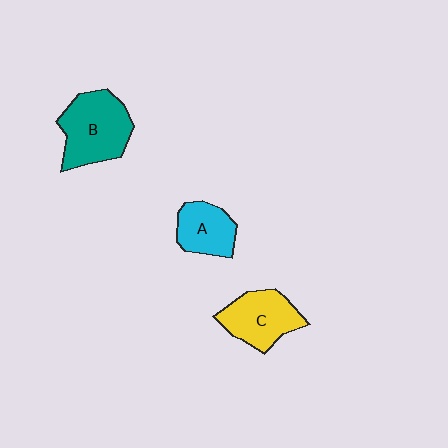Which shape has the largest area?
Shape B (teal).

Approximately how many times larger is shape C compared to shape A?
Approximately 1.3 times.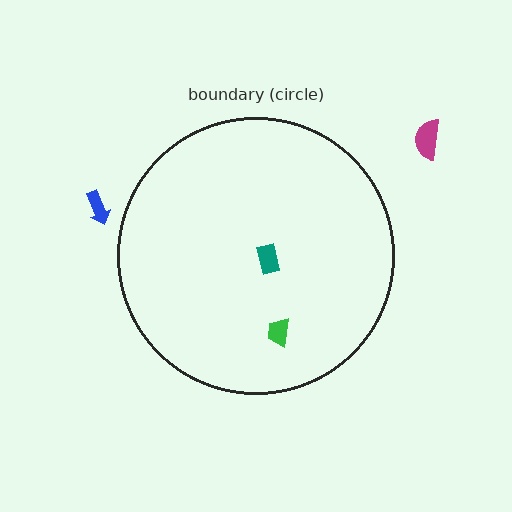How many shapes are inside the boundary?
2 inside, 2 outside.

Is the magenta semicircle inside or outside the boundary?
Outside.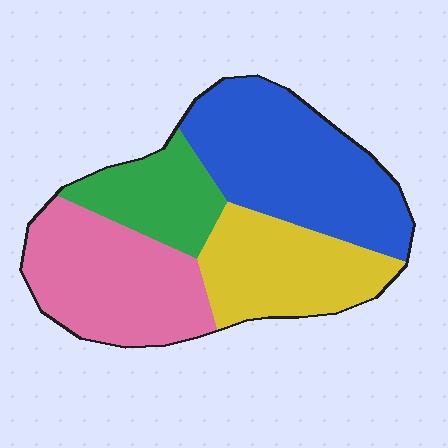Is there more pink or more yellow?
Pink.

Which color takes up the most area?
Blue, at roughly 35%.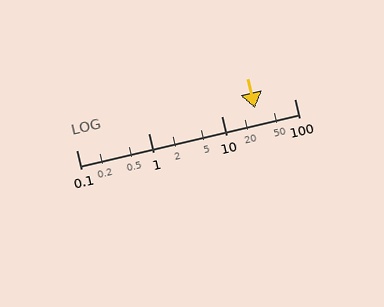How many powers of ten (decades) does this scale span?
The scale spans 3 decades, from 0.1 to 100.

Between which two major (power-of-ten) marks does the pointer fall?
The pointer is between 10 and 100.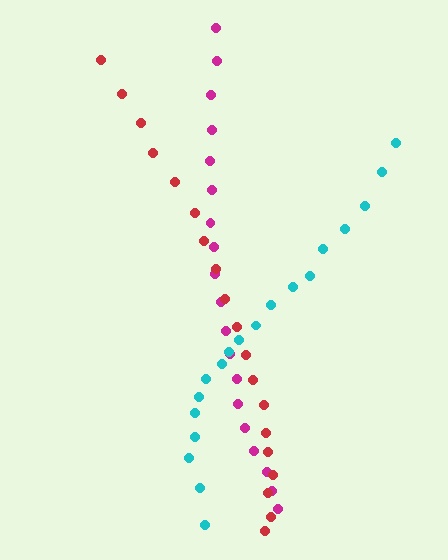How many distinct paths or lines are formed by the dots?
There are 3 distinct paths.